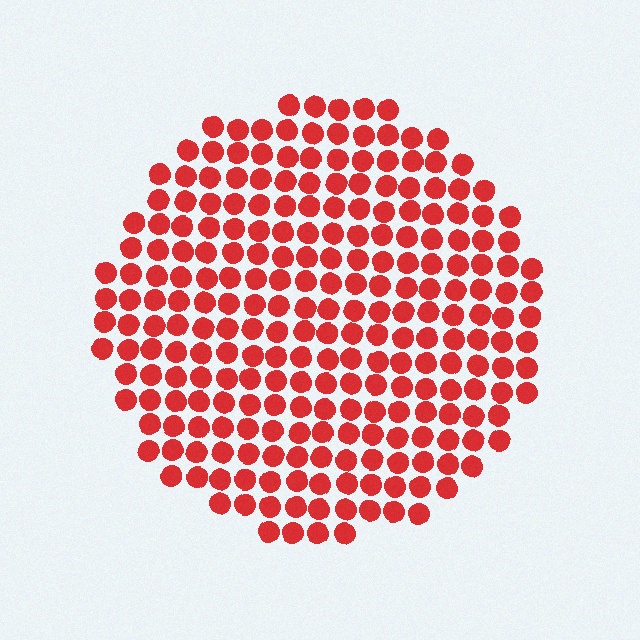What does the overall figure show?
The overall figure shows a circle.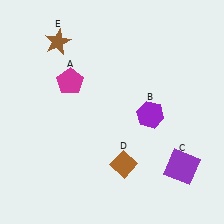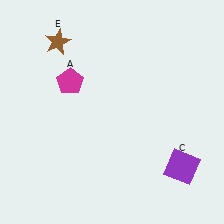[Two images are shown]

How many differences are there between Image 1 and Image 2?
There are 2 differences between the two images.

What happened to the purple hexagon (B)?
The purple hexagon (B) was removed in Image 2. It was in the bottom-right area of Image 1.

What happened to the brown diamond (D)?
The brown diamond (D) was removed in Image 2. It was in the bottom-right area of Image 1.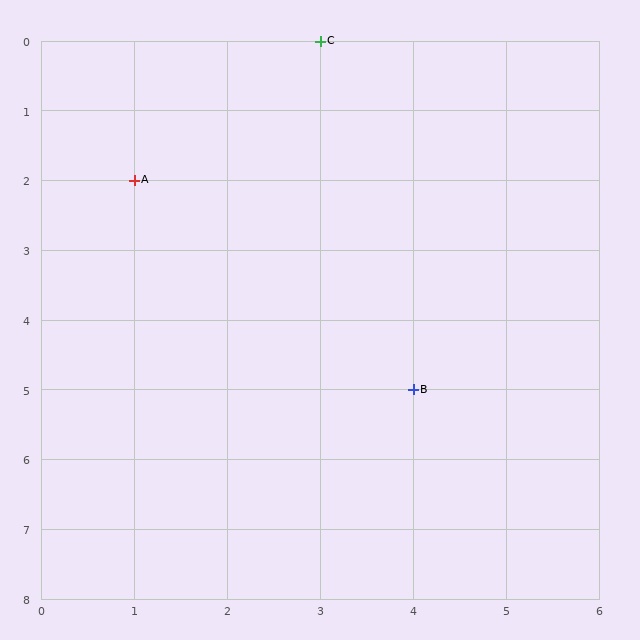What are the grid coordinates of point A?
Point A is at grid coordinates (1, 2).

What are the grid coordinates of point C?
Point C is at grid coordinates (3, 0).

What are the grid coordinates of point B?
Point B is at grid coordinates (4, 5).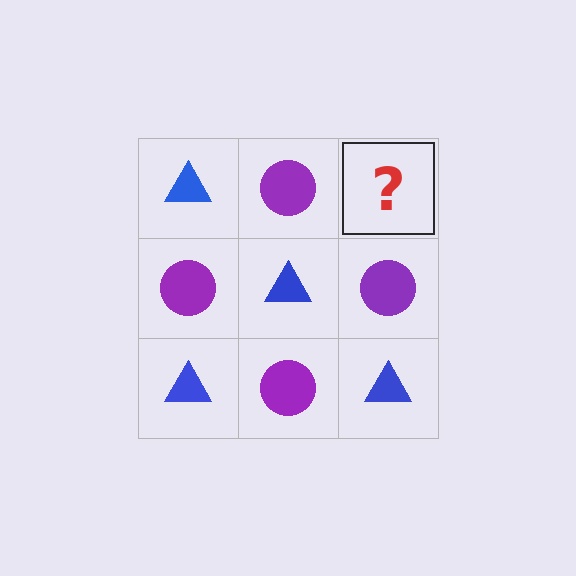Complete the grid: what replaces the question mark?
The question mark should be replaced with a blue triangle.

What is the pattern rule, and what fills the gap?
The rule is that it alternates blue triangle and purple circle in a checkerboard pattern. The gap should be filled with a blue triangle.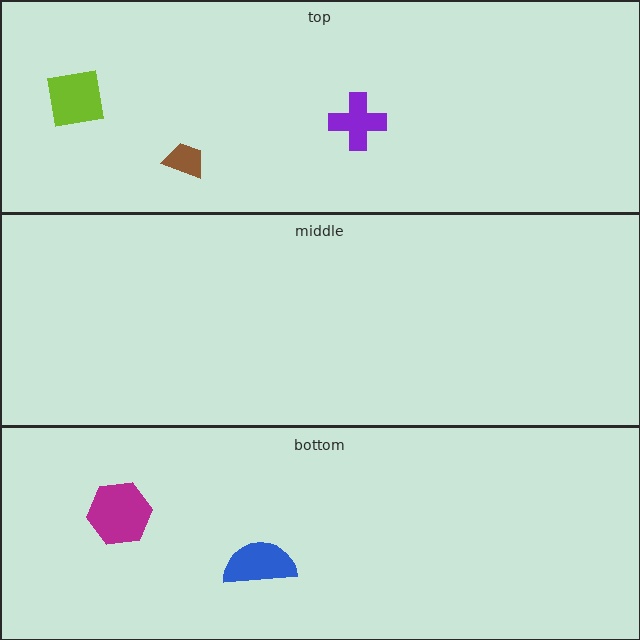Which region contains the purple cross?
The top region.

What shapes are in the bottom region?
The magenta hexagon, the blue semicircle.